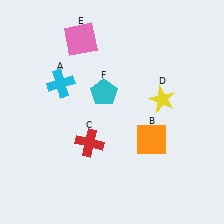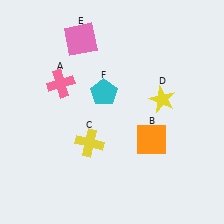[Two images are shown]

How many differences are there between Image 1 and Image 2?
There are 2 differences between the two images.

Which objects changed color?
A changed from cyan to pink. C changed from red to yellow.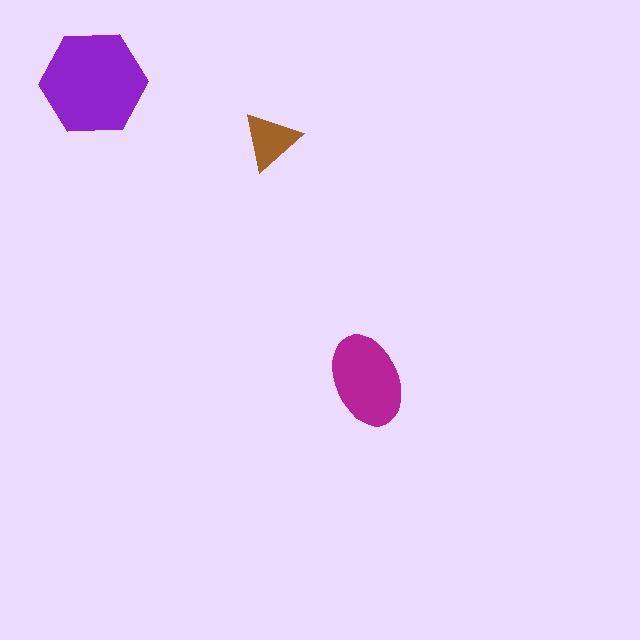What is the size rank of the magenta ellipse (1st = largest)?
2nd.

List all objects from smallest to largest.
The brown triangle, the magenta ellipse, the purple hexagon.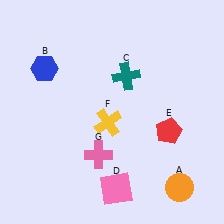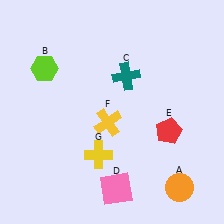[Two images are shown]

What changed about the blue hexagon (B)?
In Image 1, B is blue. In Image 2, it changed to lime.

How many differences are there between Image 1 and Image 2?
There are 2 differences between the two images.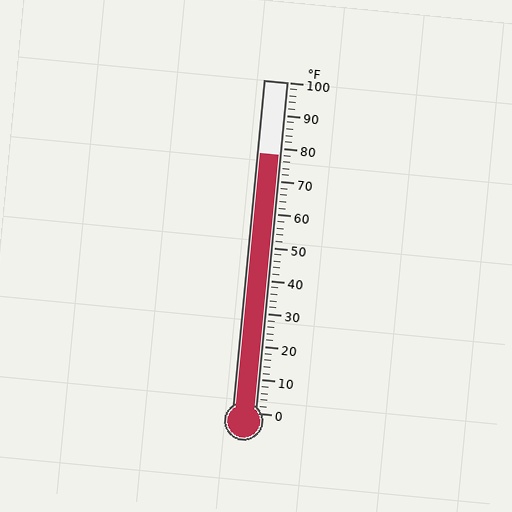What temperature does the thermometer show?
The thermometer shows approximately 78°F.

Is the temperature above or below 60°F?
The temperature is above 60°F.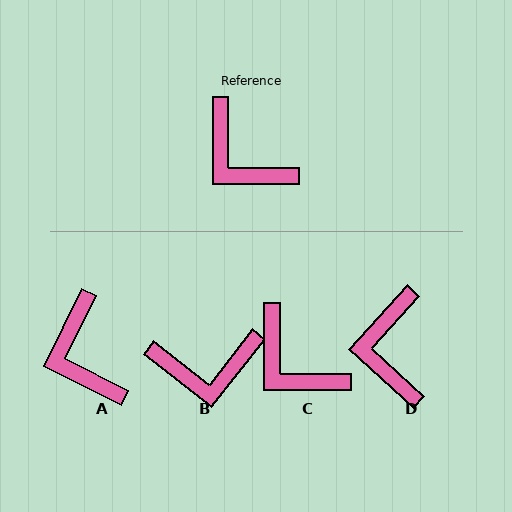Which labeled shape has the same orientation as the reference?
C.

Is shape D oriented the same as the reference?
No, it is off by about 42 degrees.